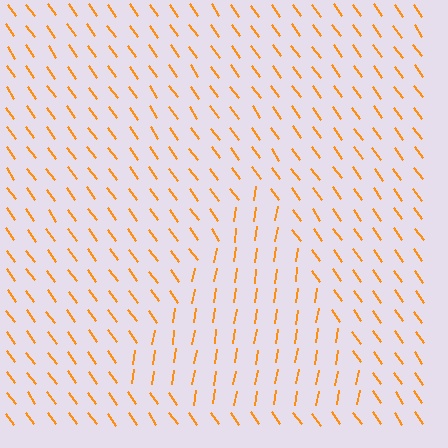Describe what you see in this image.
The image is filled with small orange line segments. A triangle region in the image has lines oriented differently from the surrounding lines, creating a visible texture boundary.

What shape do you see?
I see a triangle.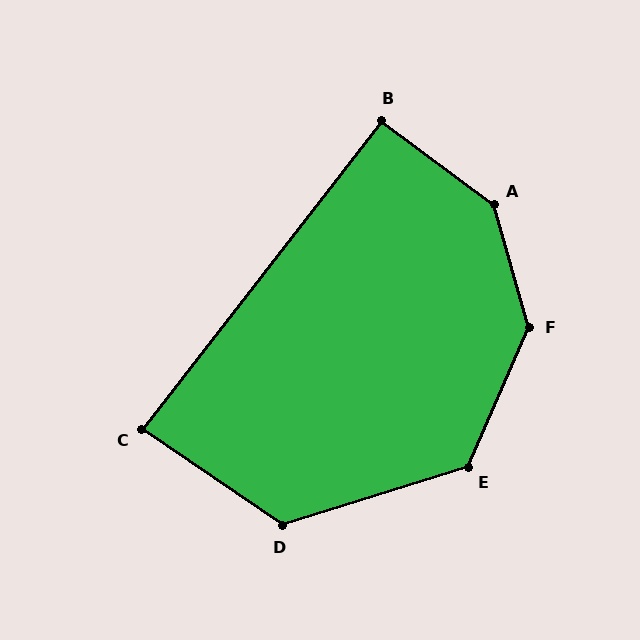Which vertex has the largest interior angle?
A, at approximately 143 degrees.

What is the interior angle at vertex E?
Approximately 131 degrees (obtuse).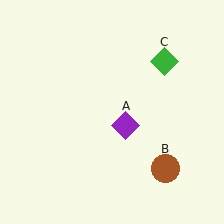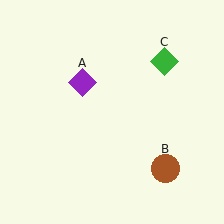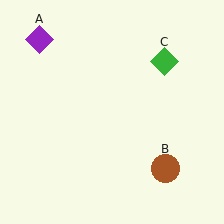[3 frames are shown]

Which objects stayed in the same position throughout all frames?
Brown circle (object B) and green diamond (object C) remained stationary.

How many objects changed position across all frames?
1 object changed position: purple diamond (object A).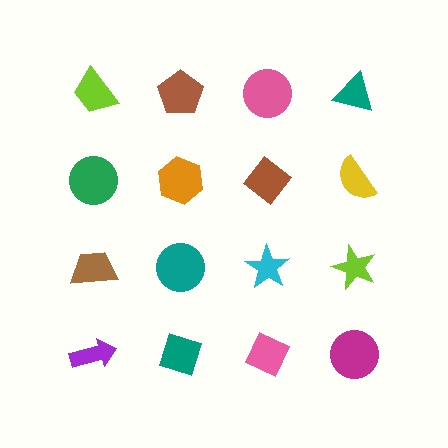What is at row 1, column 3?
A pink circle.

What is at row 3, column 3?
A cyan star.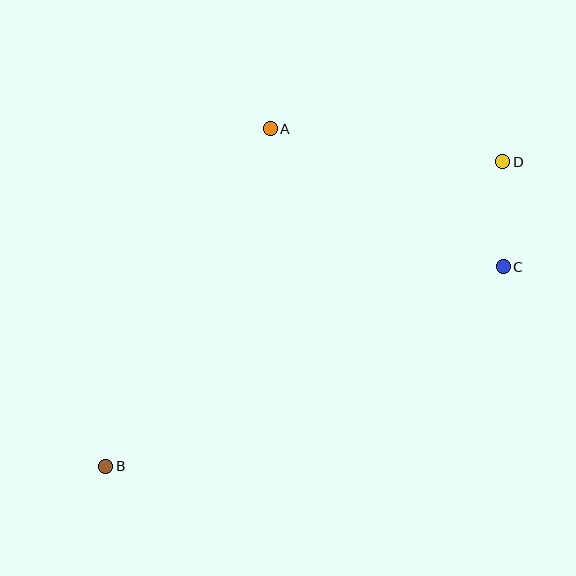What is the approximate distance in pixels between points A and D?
The distance between A and D is approximately 235 pixels.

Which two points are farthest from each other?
Points B and D are farthest from each other.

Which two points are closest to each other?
Points C and D are closest to each other.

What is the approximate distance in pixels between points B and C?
The distance between B and C is approximately 444 pixels.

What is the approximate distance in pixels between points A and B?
The distance between A and B is approximately 375 pixels.